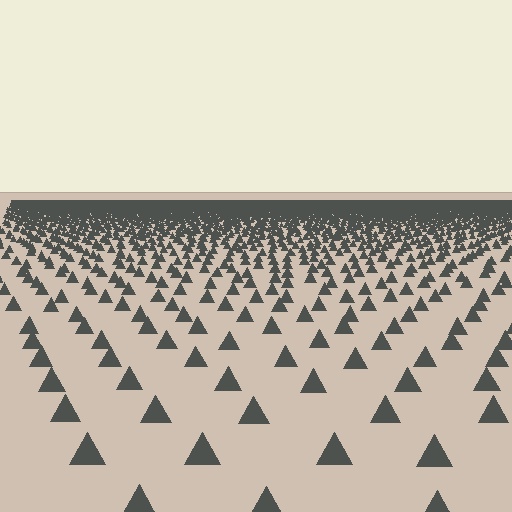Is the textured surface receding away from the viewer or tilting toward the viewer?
The surface is receding away from the viewer. Texture elements get smaller and denser toward the top.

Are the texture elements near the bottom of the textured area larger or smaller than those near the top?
Larger. Near the bottom, elements are closer to the viewer and appear at a bigger on-screen size.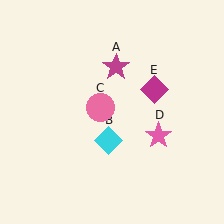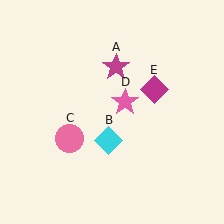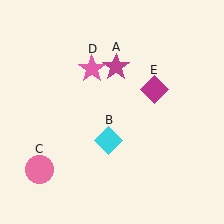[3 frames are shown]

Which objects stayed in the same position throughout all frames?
Magenta star (object A) and cyan diamond (object B) and magenta diamond (object E) remained stationary.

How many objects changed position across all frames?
2 objects changed position: pink circle (object C), pink star (object D).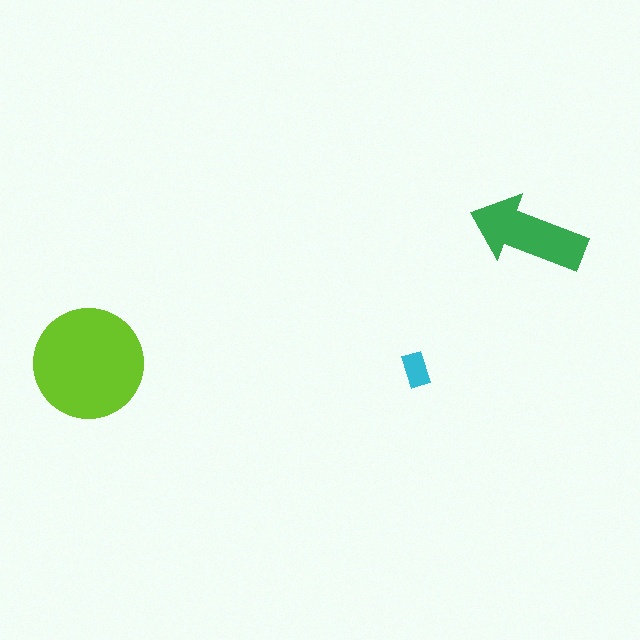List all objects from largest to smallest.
The lime circle, the green arrow, the cyan rectangle.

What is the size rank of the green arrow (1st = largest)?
2nd.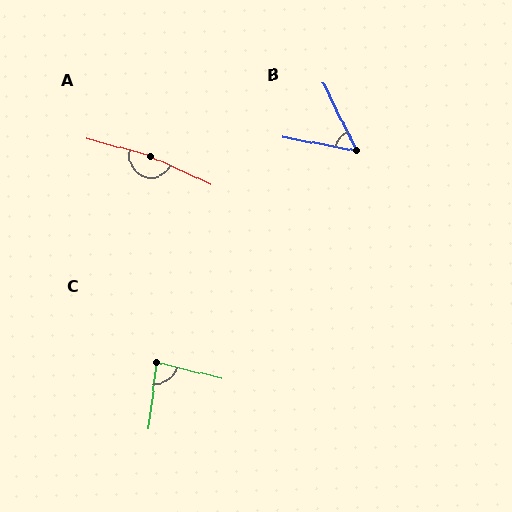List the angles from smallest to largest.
B (53°), C (84°), A (169°).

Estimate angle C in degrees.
Approximately 84 degrees.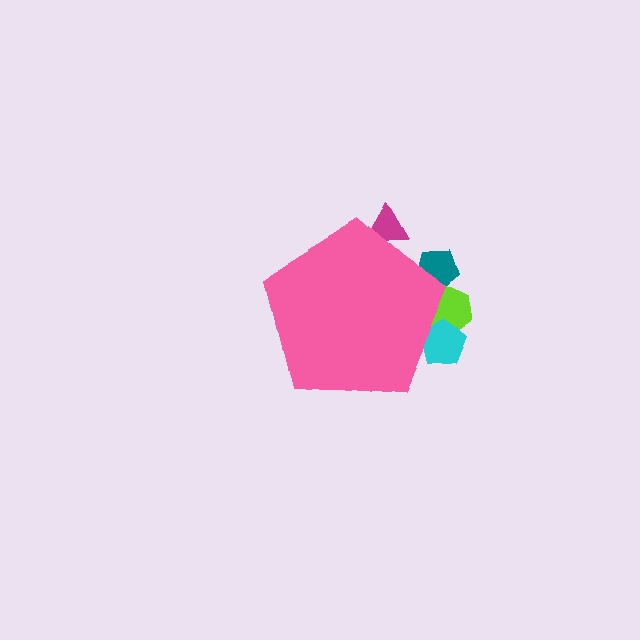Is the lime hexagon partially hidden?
Yes, the lime hexagon is partially hidden behind the pink pentagon.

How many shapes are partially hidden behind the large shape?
4 shapes are partially hidden.